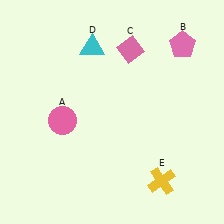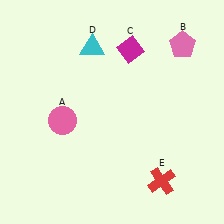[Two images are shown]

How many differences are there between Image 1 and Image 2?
There are 2 differences between the two images.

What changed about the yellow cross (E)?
In Image 1, E is yellow. In Image 2, it changed to red.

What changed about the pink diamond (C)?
In Image 1, C is pink. In Image 2, it changed to magenta.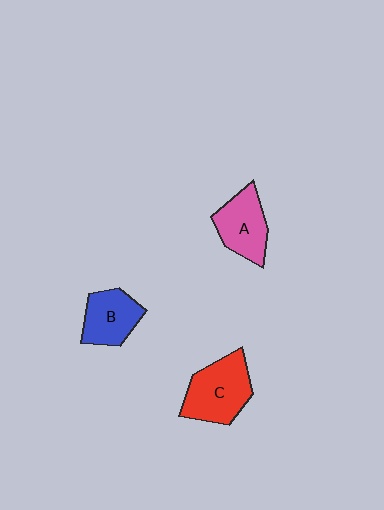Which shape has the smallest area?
Shape B (blue).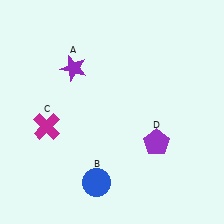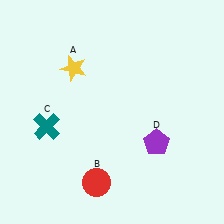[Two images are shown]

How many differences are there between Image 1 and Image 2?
There are 3 differences between the two images.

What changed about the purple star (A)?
In Image 1, A is purple. In Image 2, it changed to yellow.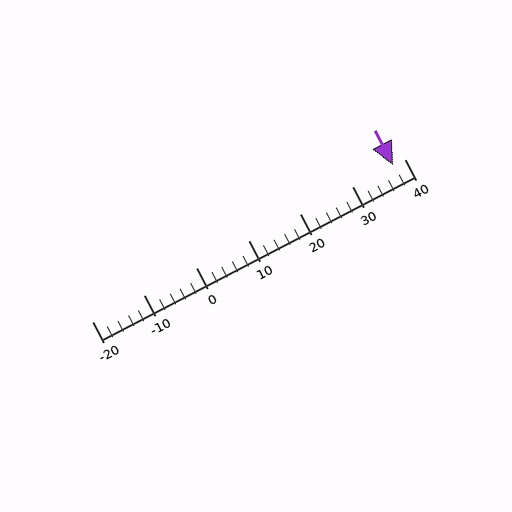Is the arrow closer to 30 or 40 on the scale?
The arrow is closer to 40.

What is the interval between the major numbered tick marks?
The major tick marks are spaced 10 units apart.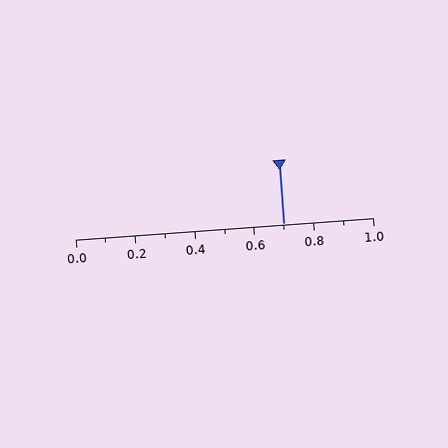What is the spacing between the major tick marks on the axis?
The major ticks are spaced 0.2 apart.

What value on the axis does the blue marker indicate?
The marker indicates approximately 0.7.